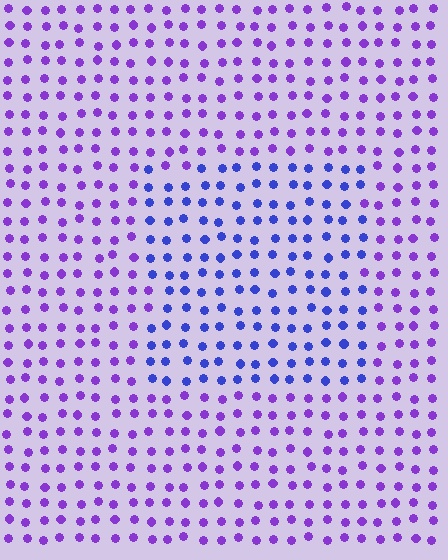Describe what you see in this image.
The image is filled with small purple elements in a uniform arrangement. A rectangle-shaped region is visible where the elements are tinted to a slightly different hue, forming a subtle color boundary.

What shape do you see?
I see a rectangle.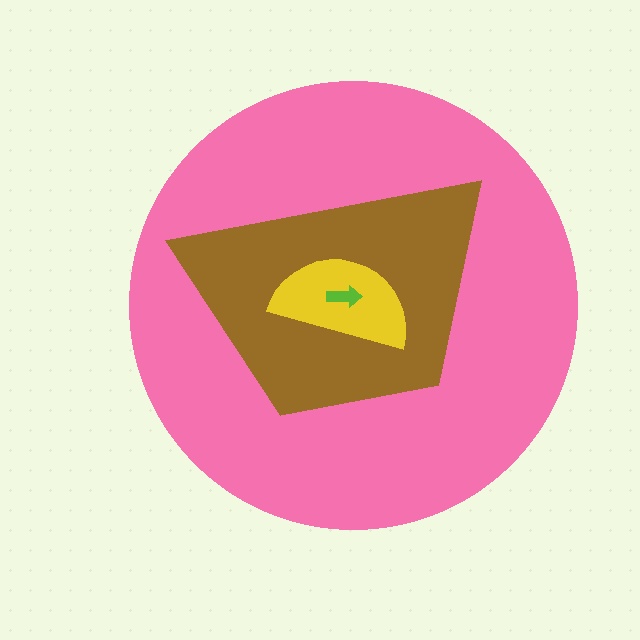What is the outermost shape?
The pink circle.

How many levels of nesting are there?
4.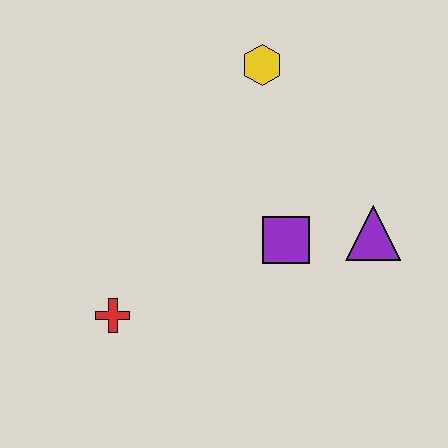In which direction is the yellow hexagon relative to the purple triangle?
The yellow hexagon is above the purple triangle.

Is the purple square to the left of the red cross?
No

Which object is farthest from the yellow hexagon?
The red cross is farthest from the yellow hexagon.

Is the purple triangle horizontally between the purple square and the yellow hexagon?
No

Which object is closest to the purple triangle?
The purple square is closest to the purple triangle.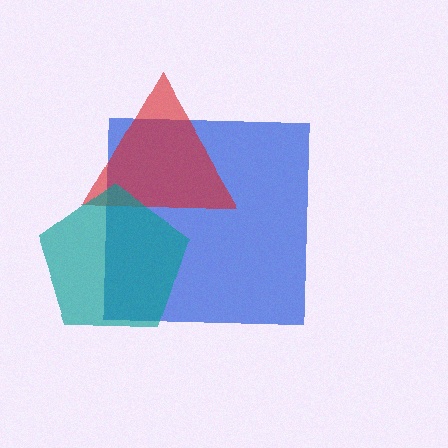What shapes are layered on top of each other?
The layered shapes are: a blue square, a red triangle, a teal pentagon.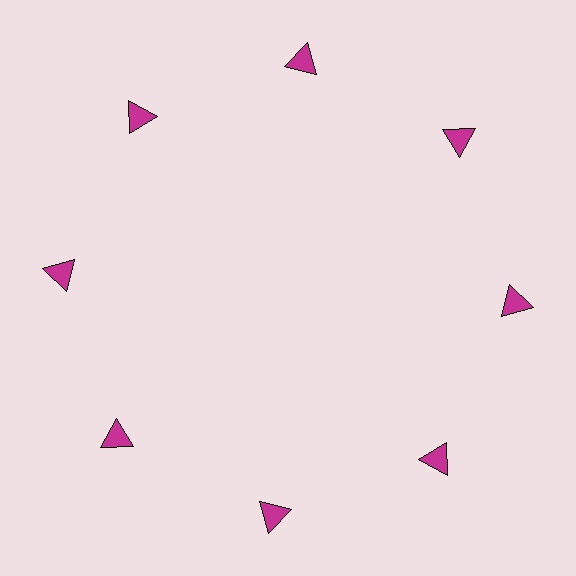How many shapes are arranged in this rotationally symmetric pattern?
There are 8 shapes, arranged in 8 groups of 1.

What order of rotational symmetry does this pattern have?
This pattern has 8-fold rotational symmetry.